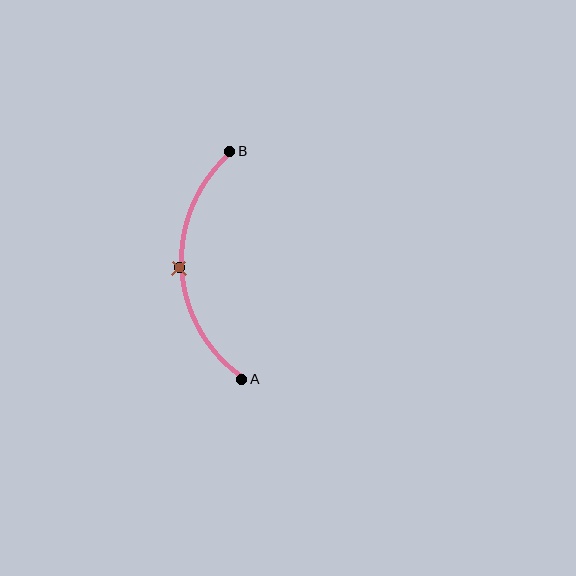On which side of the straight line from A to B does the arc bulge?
The arc bulges to the left of the straight line connecting A and B.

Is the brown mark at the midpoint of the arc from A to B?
Yes. The brown mark lies on the arc at equal arc-length from both A and B — it is the arc midpoint.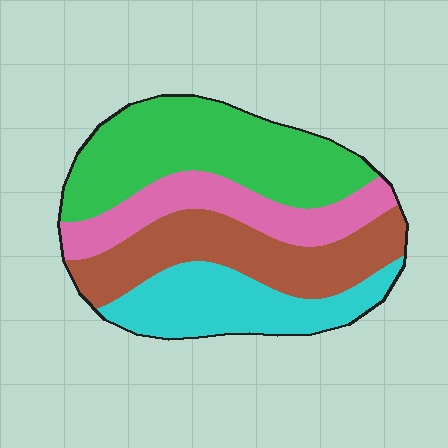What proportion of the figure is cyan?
Cyan covers roughly 20% of the figure.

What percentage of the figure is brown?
Brown covers roughly 25% of the figure.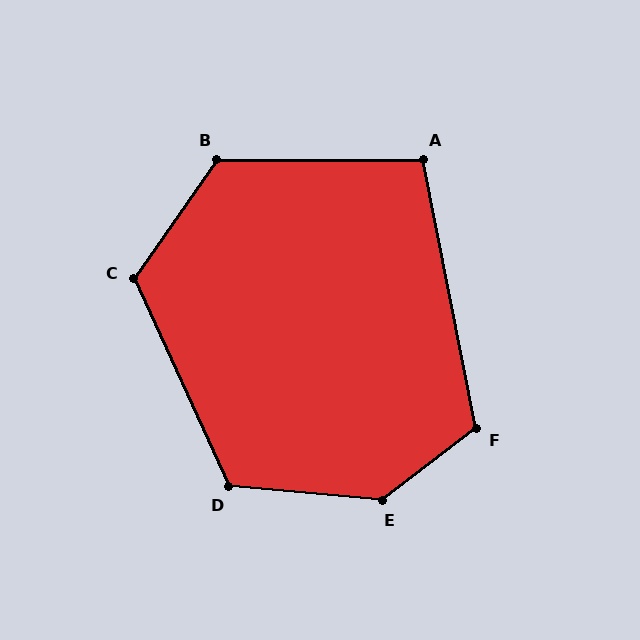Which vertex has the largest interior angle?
E, at approximately 138 degrees.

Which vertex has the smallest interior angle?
A, at approximately 101 degrees.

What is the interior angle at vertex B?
Approximately 125 degrees (obtuse).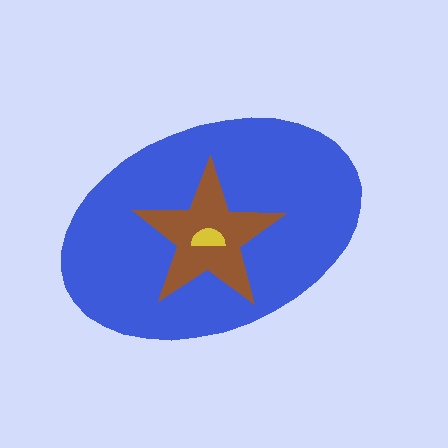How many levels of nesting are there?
3.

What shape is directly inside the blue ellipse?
The brown star.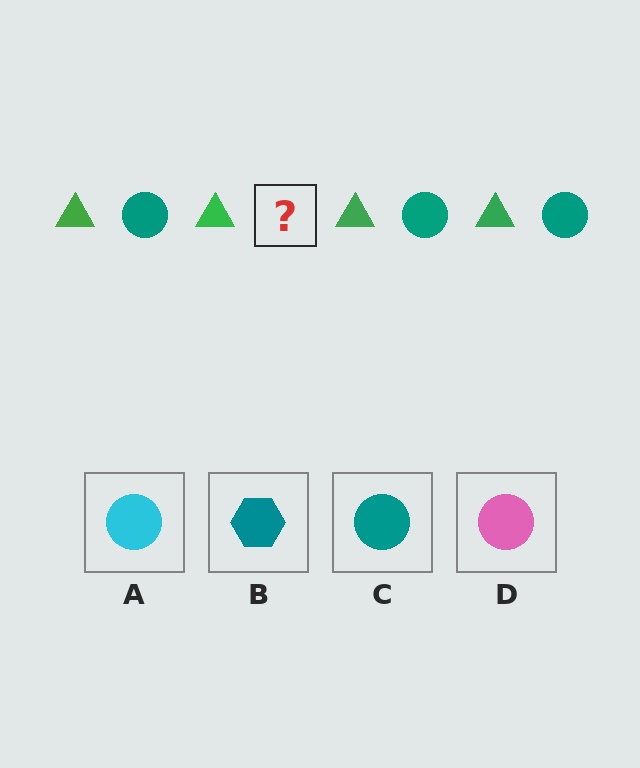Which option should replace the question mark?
Option C.